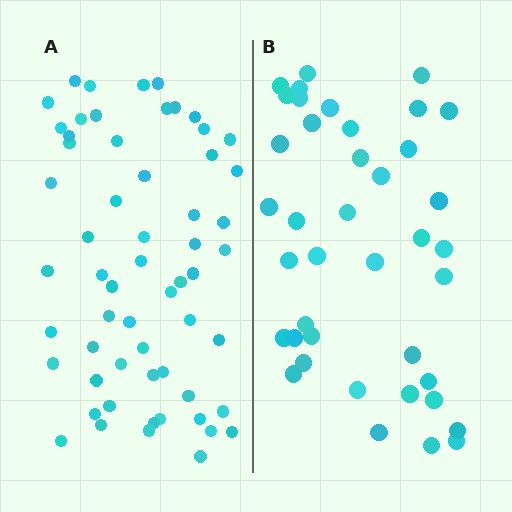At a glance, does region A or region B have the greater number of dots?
Region A (the left region) has more dots.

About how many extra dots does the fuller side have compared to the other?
Region A has approximately 20 more dots than region B.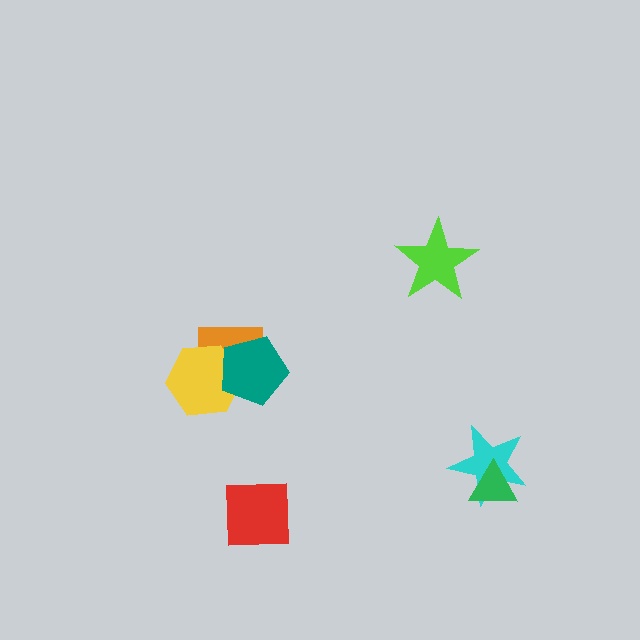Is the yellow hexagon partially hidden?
Yes, it is partially covered by another shape.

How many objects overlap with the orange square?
2 objects overlap with the orange square.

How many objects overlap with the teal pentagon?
2 objects overlap with the teal pentagon.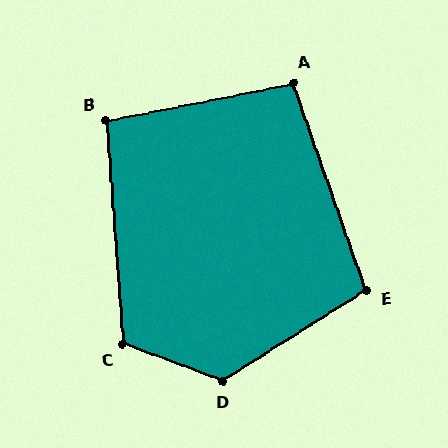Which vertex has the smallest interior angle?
B, at approximately 97 degrees.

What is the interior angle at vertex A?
Approximately 98 degrees (obtuse).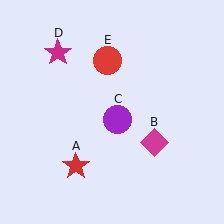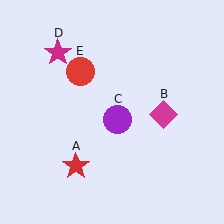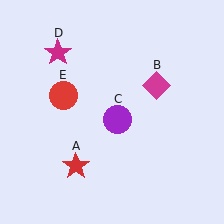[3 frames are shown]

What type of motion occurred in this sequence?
The magenta diamond (object B), red circle (object E) rotated counterclockwise around the center of the scene.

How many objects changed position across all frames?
2 objects changed position: magenta diamond (object B), red circle (object E).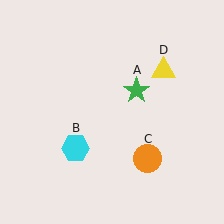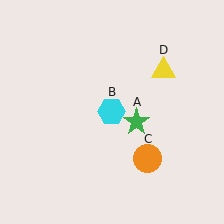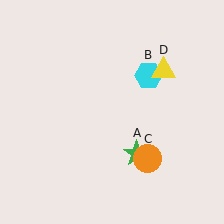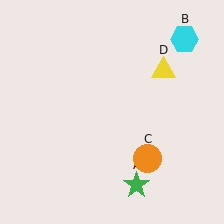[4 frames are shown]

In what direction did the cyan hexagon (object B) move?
The cyan hexagon (object B) moved up and to the right.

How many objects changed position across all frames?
2 objects changed position: green star (object A), cyan hexagon (object B).